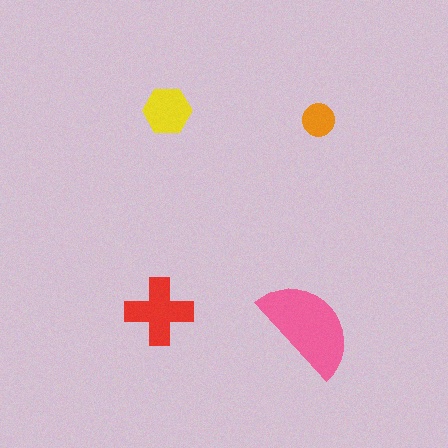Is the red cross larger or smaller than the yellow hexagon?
Larger.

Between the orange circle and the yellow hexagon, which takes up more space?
The yellow hexagon.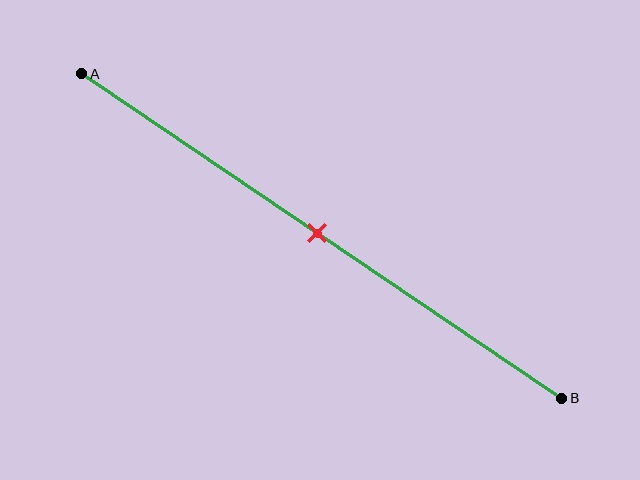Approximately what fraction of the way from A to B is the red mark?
The red mark is approximately 50% of the way from A to B.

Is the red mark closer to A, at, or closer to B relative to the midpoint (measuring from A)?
The red mark is approximately at the midpoint of segment AB.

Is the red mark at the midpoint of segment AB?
Yes, the mark is approximately at the midpoint.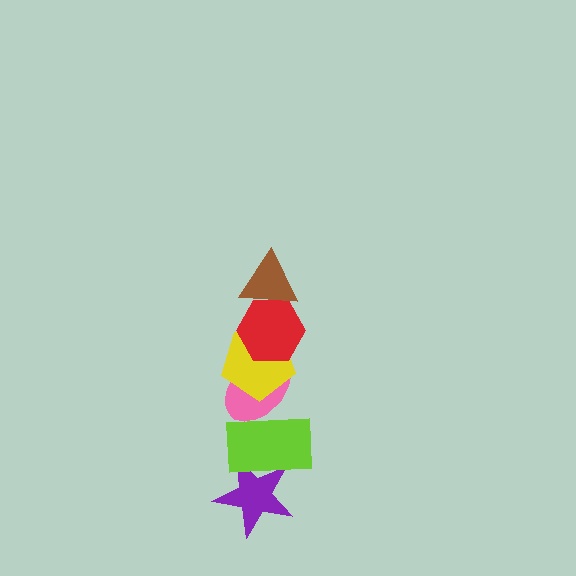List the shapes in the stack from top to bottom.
From top to bottom: the brown triangle, the red hexagon, the yellow pentagon, the pink ellipse, the lime rectangle, the purple star.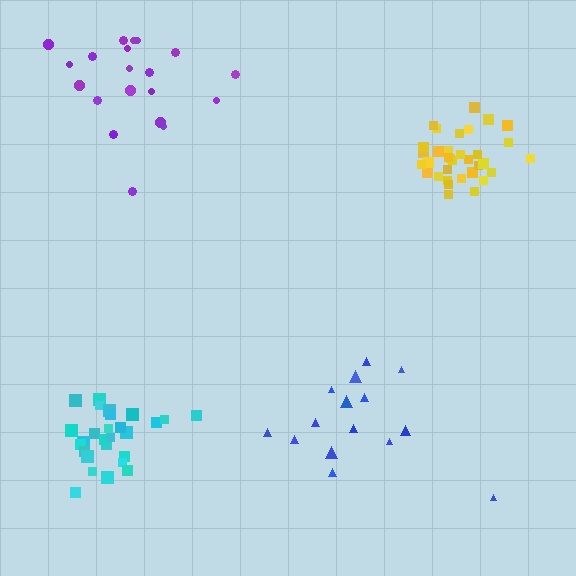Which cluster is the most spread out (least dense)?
Blue.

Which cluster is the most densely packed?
Yellow.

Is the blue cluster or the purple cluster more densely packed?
Purple.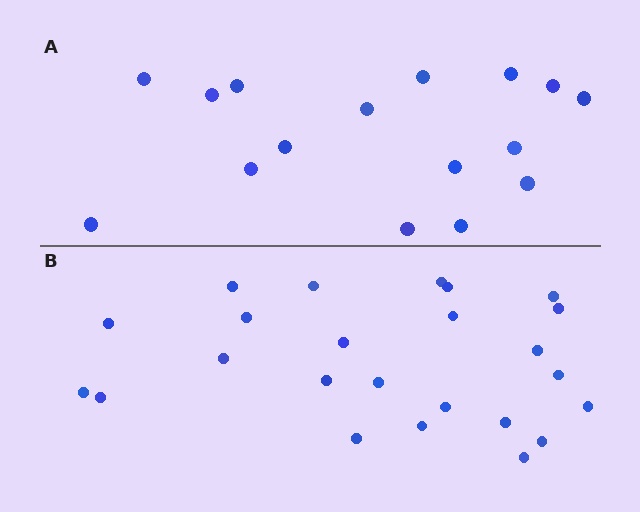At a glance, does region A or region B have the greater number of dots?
Region B (the bottom region) has more dots.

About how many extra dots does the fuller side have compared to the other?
Region B has roughly 8 or so more dots than region A.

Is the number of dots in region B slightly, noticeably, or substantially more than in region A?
Region B has substantially more. The ratio is roughly 1.5 to 1.